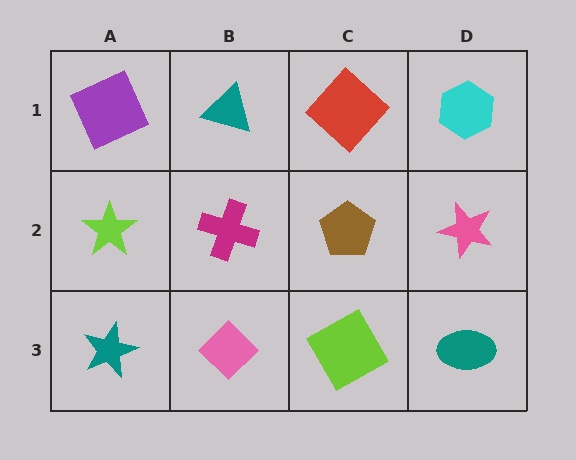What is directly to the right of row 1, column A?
A teal triangle.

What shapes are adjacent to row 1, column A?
A lime star (row 2, column A), a teal triangle (row 1, column B).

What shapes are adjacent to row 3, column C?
A brown pentagon (row 2, column C), a pink diamond (row 3, column B), a teal ellipse (row 3, column D).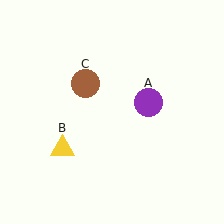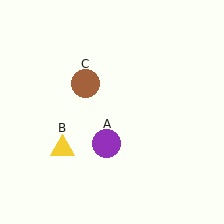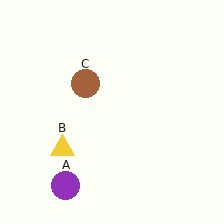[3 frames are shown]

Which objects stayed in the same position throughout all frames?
Yellow triangle (object B) and brown circle (object C) remained stationary.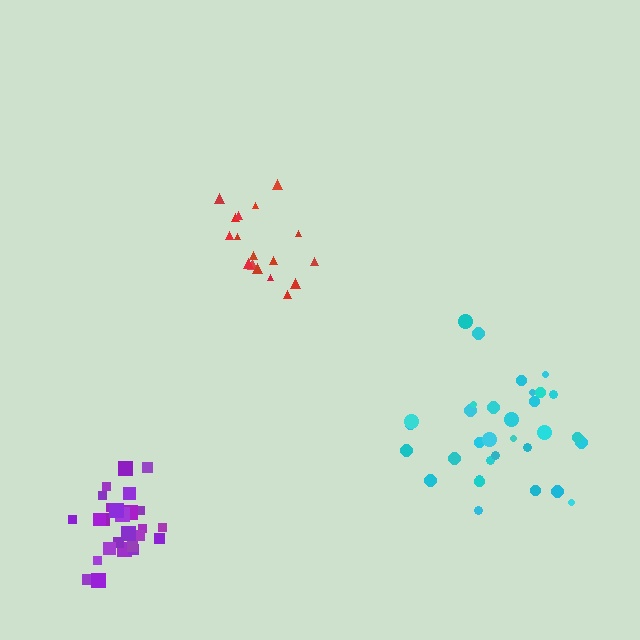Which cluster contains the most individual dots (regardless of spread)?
Cyan (32).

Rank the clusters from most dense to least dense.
purple, red, cyan.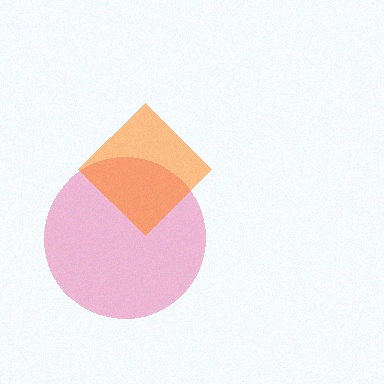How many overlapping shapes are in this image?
There are 2 overlapping shapes in the image.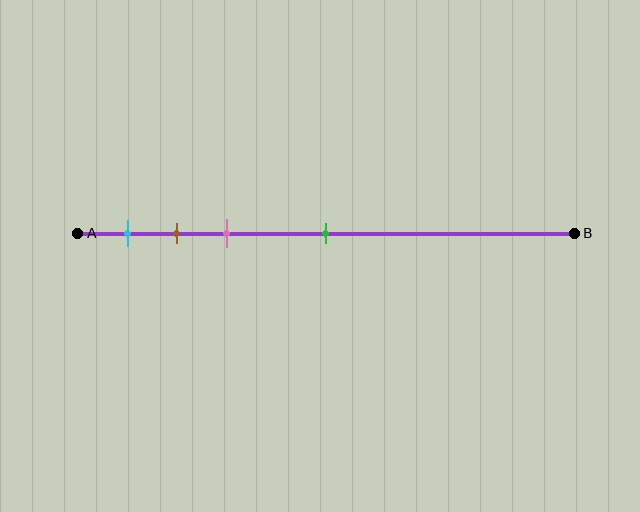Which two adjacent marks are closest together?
The brown and pink marks are the closest adjacent pair.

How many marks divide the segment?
There are 4 marks dividing the segment.